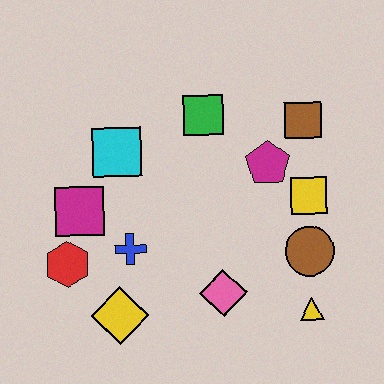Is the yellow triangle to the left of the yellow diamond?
No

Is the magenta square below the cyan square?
Yes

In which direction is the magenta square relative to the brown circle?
The magenta square is to the left of the brown circle.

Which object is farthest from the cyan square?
The yellow triangle is farthest from the cyan square.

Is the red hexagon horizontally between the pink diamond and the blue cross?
No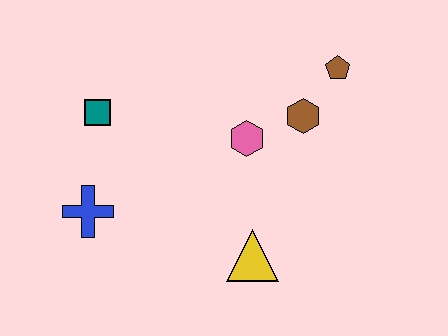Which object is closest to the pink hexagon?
The brown hexagon is closest to the pink hexagon.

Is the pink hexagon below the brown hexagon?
Yes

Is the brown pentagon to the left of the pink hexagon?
No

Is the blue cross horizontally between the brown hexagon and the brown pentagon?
No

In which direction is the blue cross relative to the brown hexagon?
The blue cross is to the left of the brown hexagon.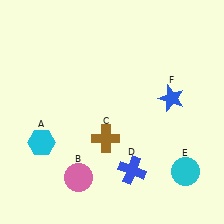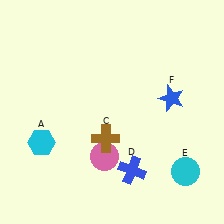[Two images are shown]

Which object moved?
The pink circle (B) moved right.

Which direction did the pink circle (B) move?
The pink circle (B) moved right.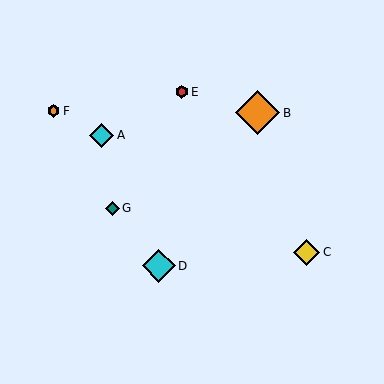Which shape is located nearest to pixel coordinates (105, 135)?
The cyan diamond (labeled A) at (101, 135) is nearest to that location.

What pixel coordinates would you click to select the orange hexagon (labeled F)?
Click at (53, 111) to select the orange hexagon F.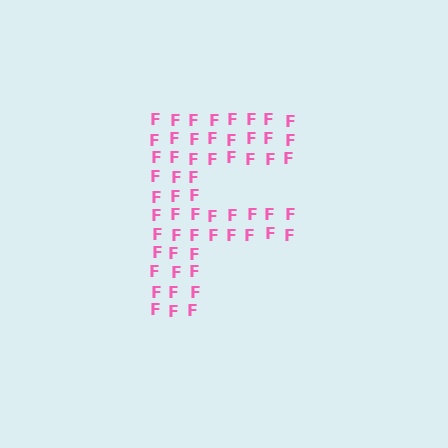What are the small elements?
The small elements are letter F's.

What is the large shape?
The large shape is the letter F.